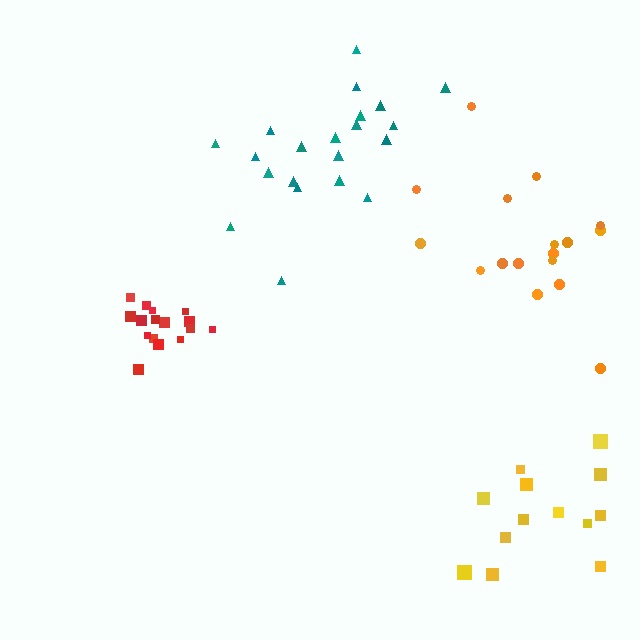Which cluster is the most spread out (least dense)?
Yellow.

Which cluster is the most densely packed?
Red.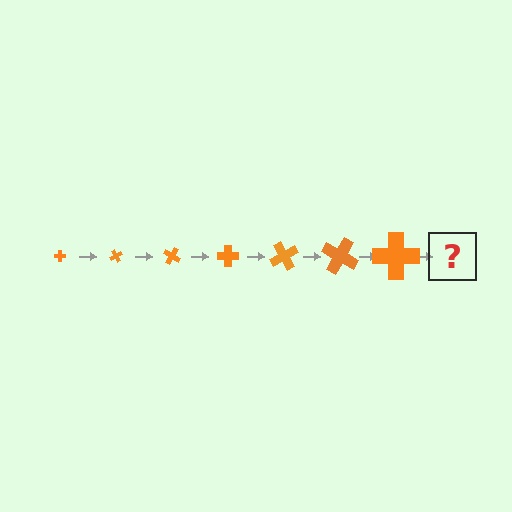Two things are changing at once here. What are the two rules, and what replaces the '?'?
The two rules are that the cross grows larger each step and it rotates 60 degrees each step. The '?' should be a cross, larger than the previous one and rotated 420 degrees from the start.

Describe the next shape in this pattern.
It should be a cross, larger than the previous one and rotated 420 degrees from the start.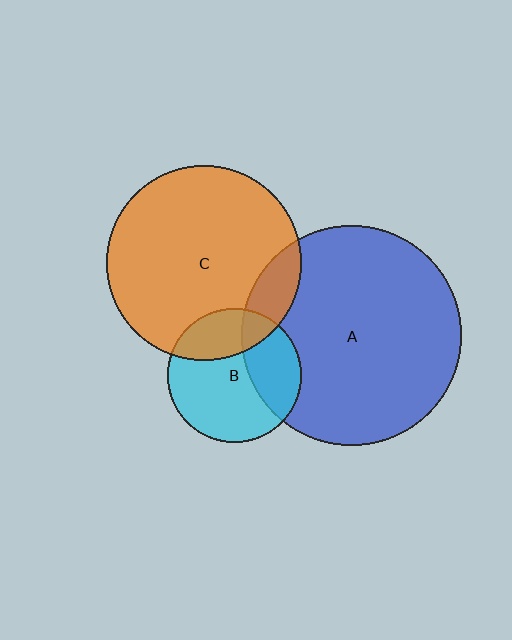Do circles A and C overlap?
Yes.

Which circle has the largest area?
Circle A (blue).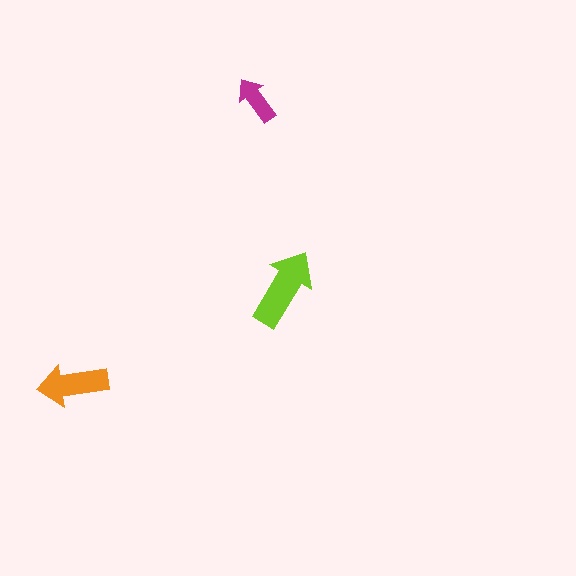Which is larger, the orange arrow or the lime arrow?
The lime one.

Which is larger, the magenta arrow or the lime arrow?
The lime one.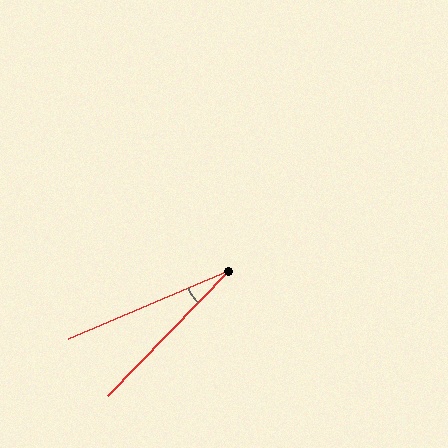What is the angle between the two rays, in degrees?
Approximately 23 degrees.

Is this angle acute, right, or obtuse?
It is acute.